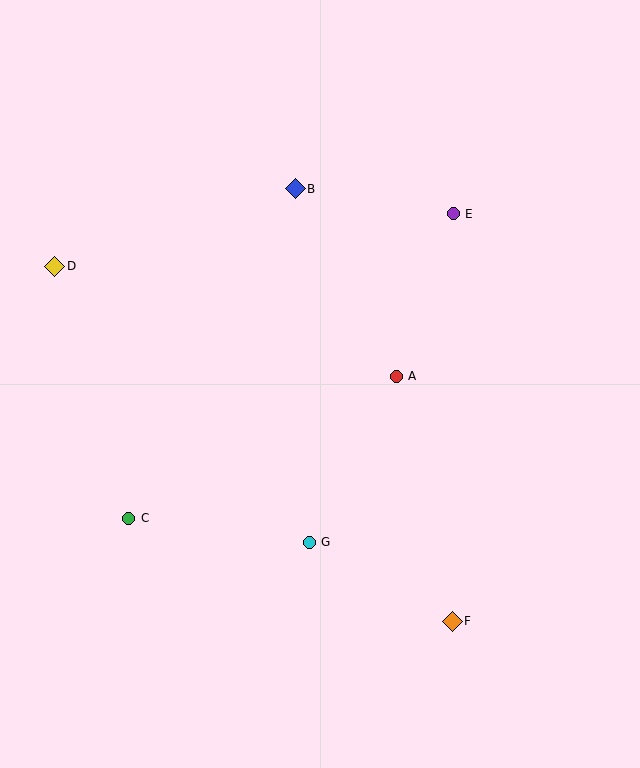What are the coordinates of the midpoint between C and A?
The midpoint between C and A is at (262, 447).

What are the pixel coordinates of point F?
Point F is at (452, 621).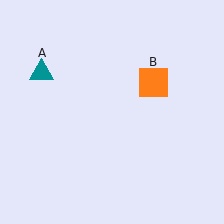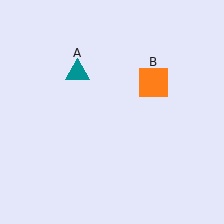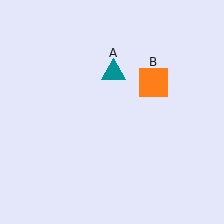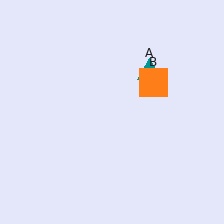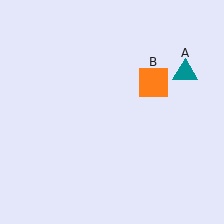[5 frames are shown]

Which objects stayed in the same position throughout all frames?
Orange square (object B) remained stationary.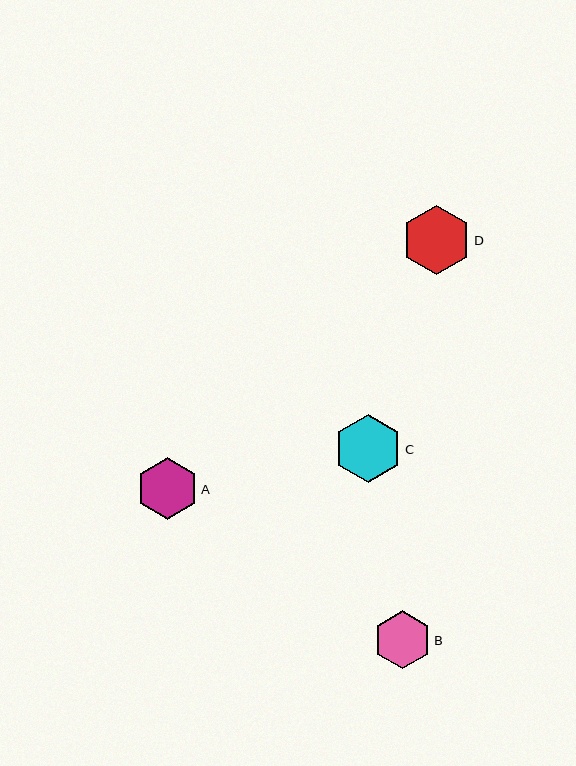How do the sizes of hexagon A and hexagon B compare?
Hexagon A and hexagon B are approximately the same size.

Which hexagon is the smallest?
Hexagon B is the smallest with a size of approximately 58 pixels.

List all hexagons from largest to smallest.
From largest to smallest: D, C, A, B.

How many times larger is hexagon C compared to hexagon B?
Hexagon C is approximately 1.2 times the size of hexagon B.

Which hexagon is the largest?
Hexagon D is the largest with a size of approximately 69 pixels.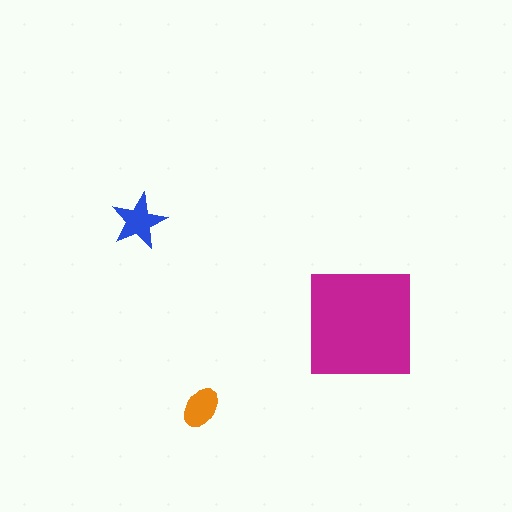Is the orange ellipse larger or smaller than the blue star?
Smaller.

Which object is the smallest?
The orange ellipse.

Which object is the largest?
The magenta square.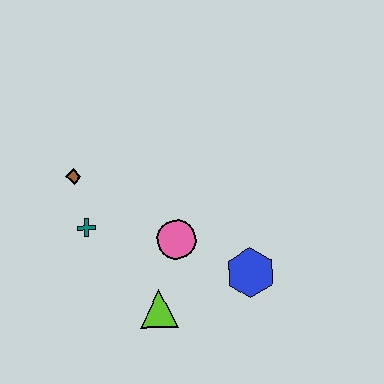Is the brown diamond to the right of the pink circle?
No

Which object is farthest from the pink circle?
The brown diamond is farthest from the pink circle.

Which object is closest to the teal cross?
The brown diamond is closest to the teal cross.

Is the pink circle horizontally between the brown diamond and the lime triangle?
No